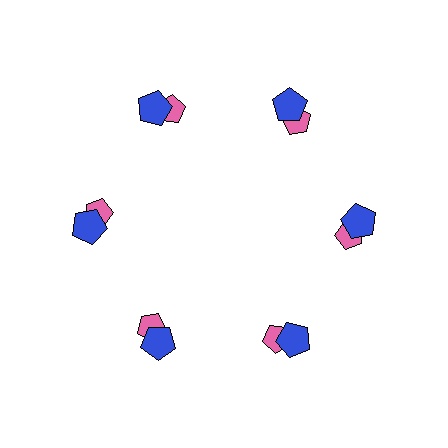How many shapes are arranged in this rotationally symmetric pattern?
There are 12 shapes, arranged in 6 groups of 2.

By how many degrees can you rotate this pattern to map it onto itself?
The pattern maps onto itself every 60 degrees of rotation.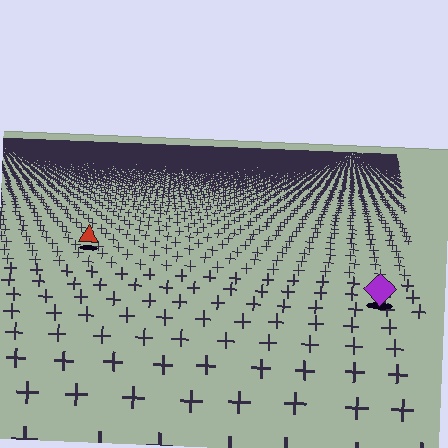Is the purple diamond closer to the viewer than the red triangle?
Yes. The purple diamond is closer — you can tell from the texture gradient: the ground texture is coarser near it.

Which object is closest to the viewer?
The purple diamond is closest. The texture marks near it are larger and more spread out.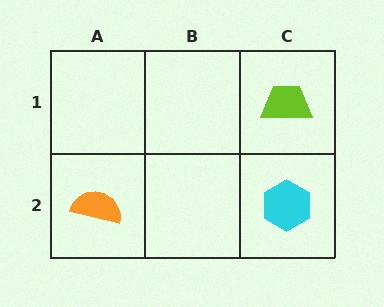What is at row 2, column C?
A cyan hexagon.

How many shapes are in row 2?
2 shapes.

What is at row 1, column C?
A lime trapezoid.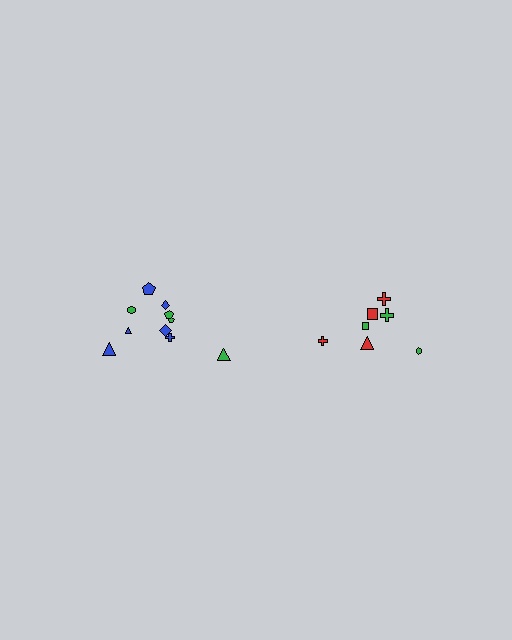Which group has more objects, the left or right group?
The left group.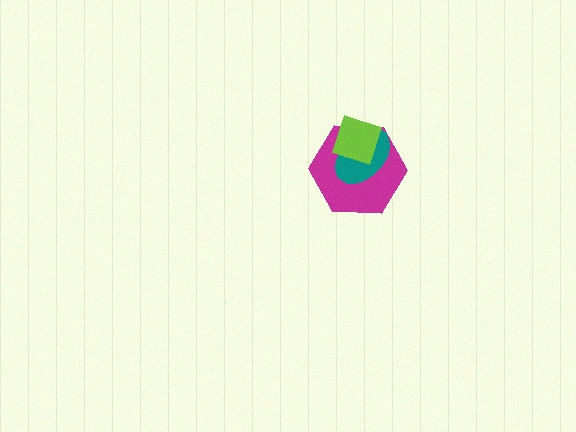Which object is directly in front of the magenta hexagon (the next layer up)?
The teal ellipse is directly in front of the magenta hexagon.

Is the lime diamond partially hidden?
No, no other shape covers it.